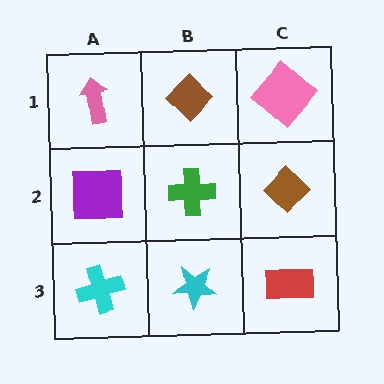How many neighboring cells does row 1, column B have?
3.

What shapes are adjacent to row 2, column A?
A pink arrow (row 1, column A), a cyan cross (row 3, column A), a green cross (row 2, column B).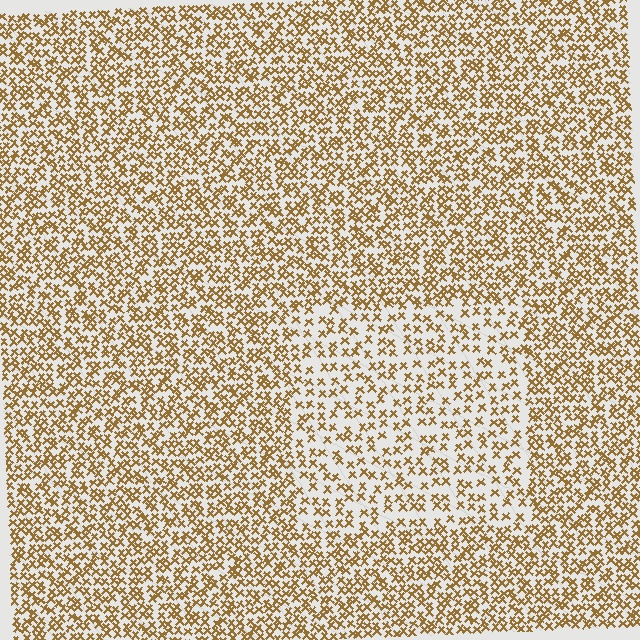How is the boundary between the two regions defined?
The boundary is defined by a change in element density (approximately 1.8x ratio). All elements are the same color, size, and shape.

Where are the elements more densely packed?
The elements are more densely packed outside the rectangle boundary.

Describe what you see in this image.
The image contains small brown elements arranged at two different densities. A rectangle-shaped region is visible where the elements are less densely packed than the surrounding area.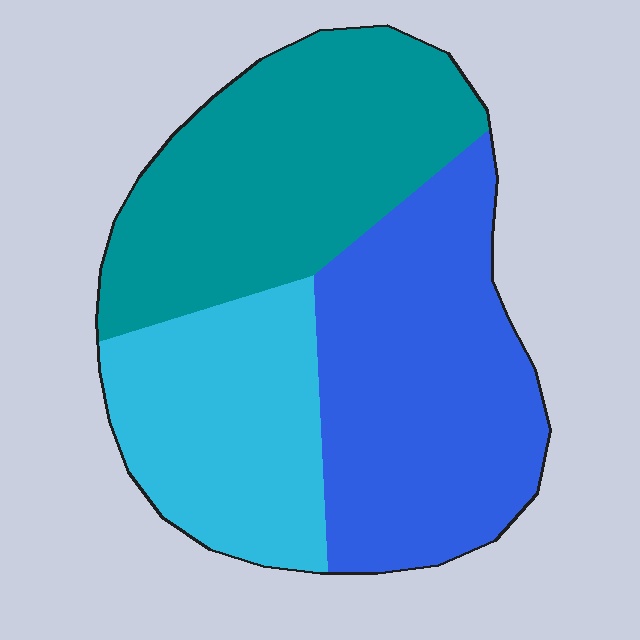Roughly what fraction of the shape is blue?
Blue covers around 40% of the shape.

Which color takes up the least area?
Cyan, at roughly 25%.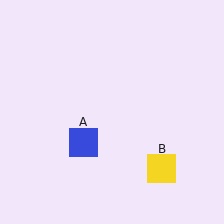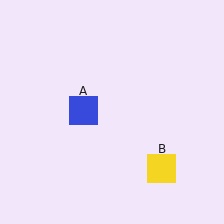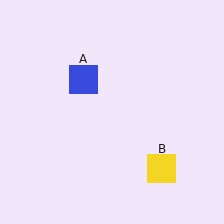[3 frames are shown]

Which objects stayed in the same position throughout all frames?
Yellow square (object B) remained stationary.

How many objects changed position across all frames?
1 object changed position: blue square (object A).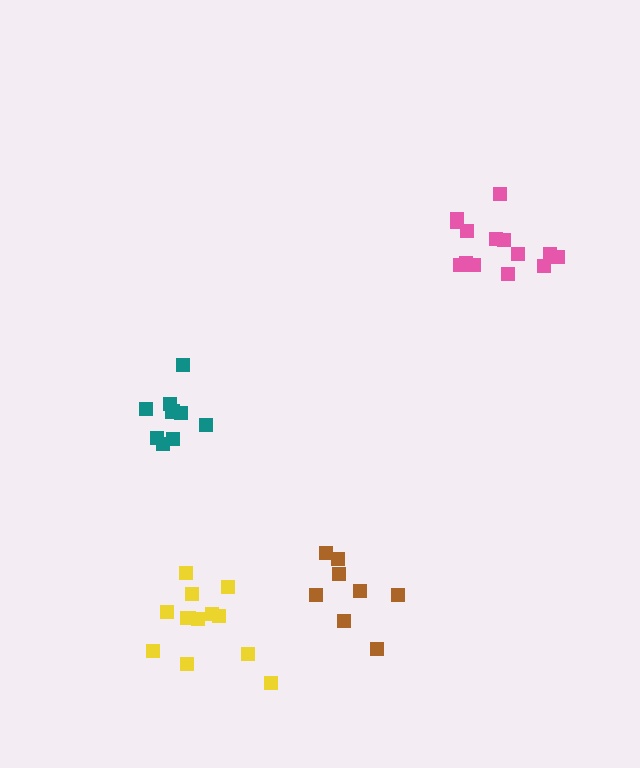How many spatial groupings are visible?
There are 4 spatial groupings.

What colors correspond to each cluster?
The clusters are colored: yellow, teal, brown, pink.